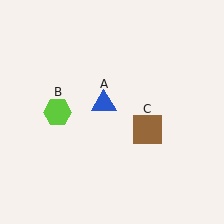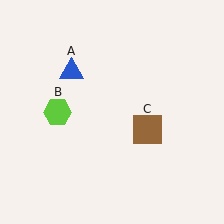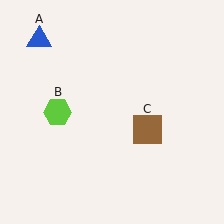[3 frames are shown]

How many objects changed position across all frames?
1 object changed position: blue triangle (object A).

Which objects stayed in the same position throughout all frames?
Lime hexagon (object B) and brown square (object C) remained stationary.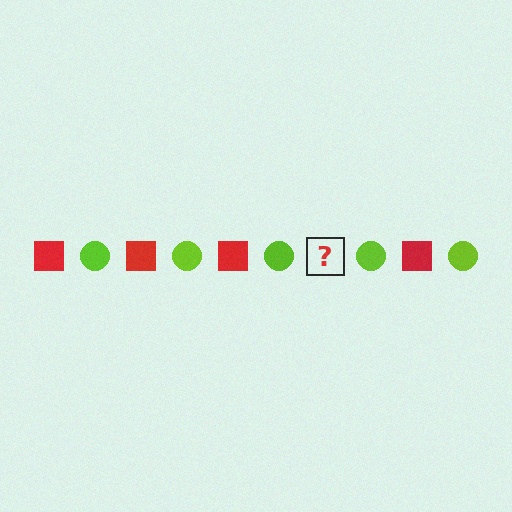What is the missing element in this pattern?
The missing element is a red square.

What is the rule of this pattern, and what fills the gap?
The rule is that the pattern alternates between red square and lime circle. The gap should be filled with a red square.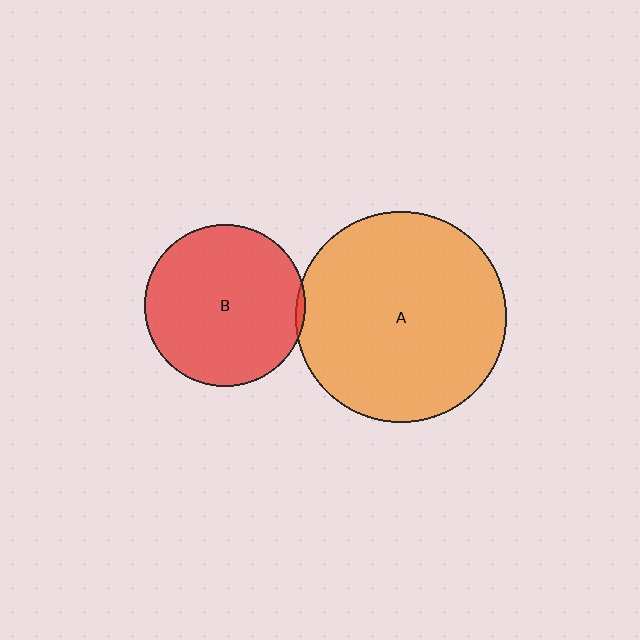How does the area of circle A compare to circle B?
Approximately 1.7 times.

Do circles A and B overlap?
Yes.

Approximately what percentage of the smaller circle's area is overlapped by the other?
Approximately 5%.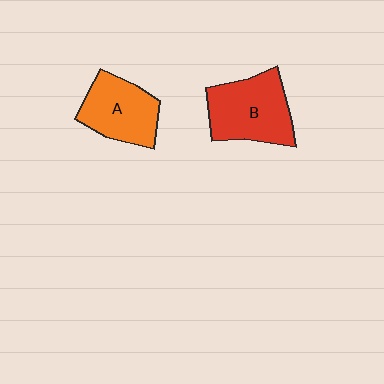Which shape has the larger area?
Shape B (red).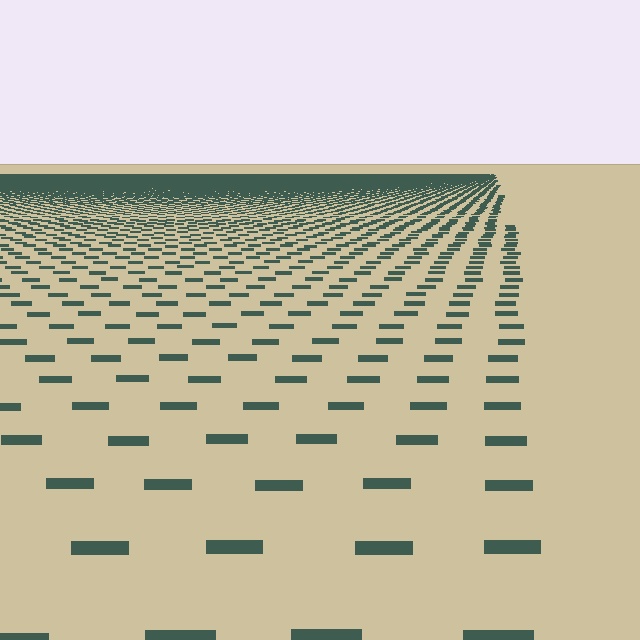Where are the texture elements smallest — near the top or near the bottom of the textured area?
Near the top.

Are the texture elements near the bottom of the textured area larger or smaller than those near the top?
Larger. Near the bottom, elements are closer to the viewer and appear at a bigger on-screen size.